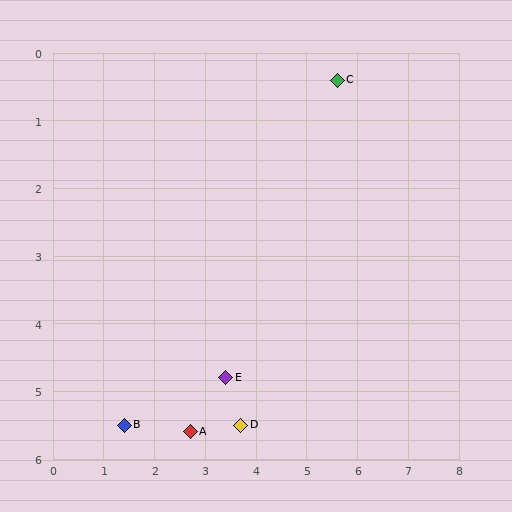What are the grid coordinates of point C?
Point C is at approximately (5.6, 0.4).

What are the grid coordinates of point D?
Point D is at approximately (3.7, 5.5).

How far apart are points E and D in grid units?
Points E and D are about 0.8 grid units apart.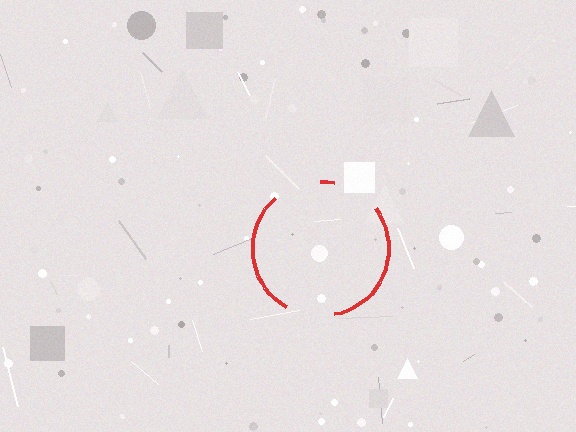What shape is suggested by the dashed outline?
The dashed outline suggests a circle.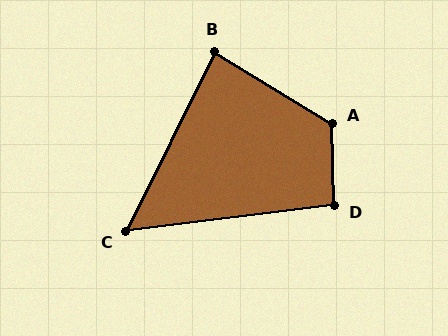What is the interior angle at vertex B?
Approximately 85 degrees (acute).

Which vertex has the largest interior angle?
A, at approximately 123 degrees.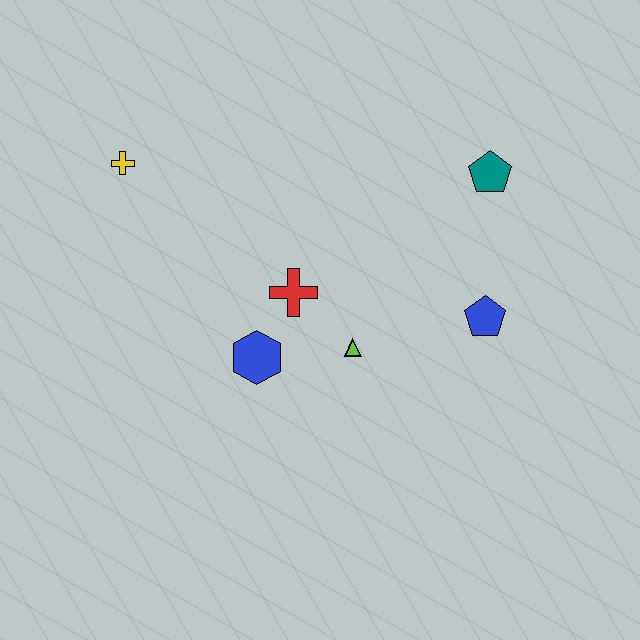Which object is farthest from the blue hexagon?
The teal pentagon is farthest from the blue hexagon.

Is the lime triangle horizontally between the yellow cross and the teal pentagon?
Yes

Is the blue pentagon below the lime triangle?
No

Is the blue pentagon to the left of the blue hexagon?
No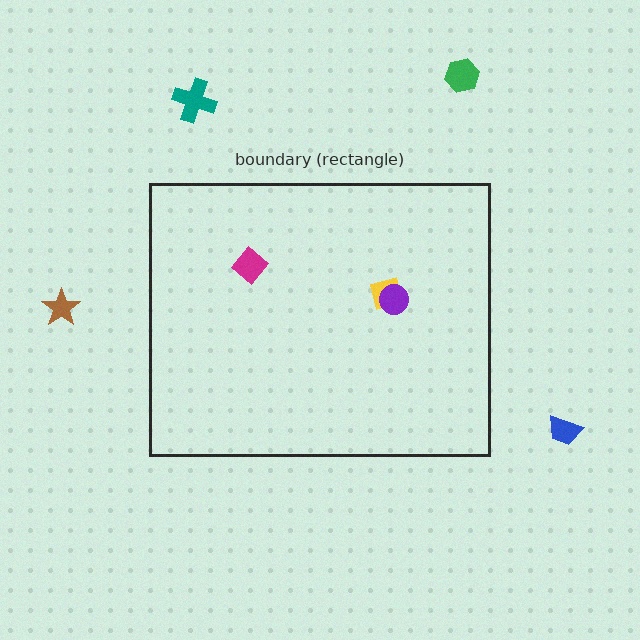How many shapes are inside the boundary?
3 inside, 4 outside.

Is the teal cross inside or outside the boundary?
Outside.